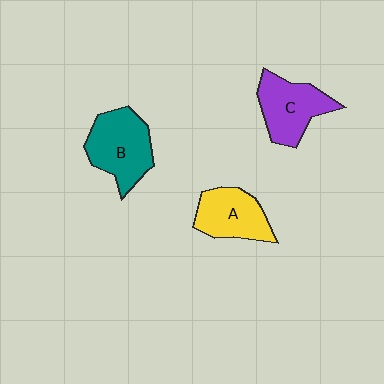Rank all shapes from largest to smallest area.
From largest to smallest: B (teal), C (purple), A (yellow).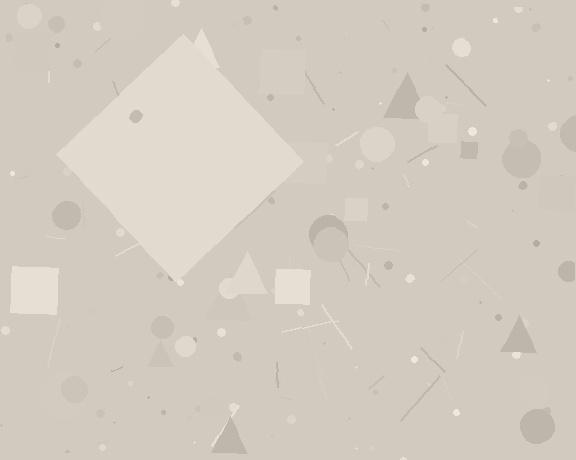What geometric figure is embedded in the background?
A diamond is embedded in the background.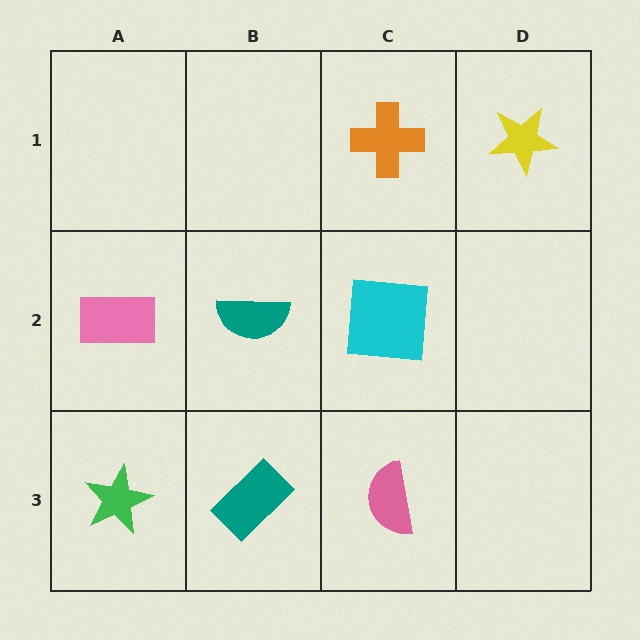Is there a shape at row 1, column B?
No, that cell is empty.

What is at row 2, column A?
A pink rectangle.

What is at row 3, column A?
A green star.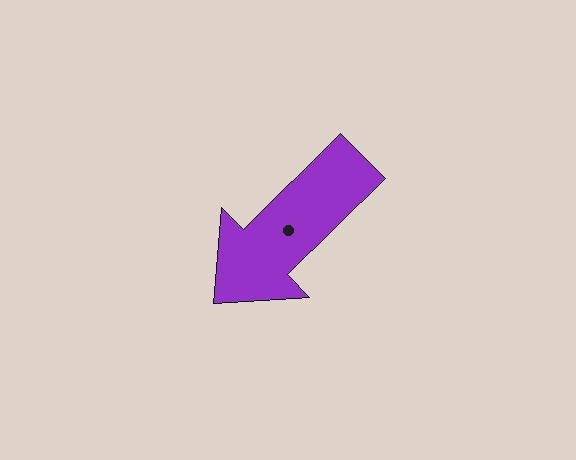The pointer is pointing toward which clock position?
Roughly 8 o'clock.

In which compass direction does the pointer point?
Southwest.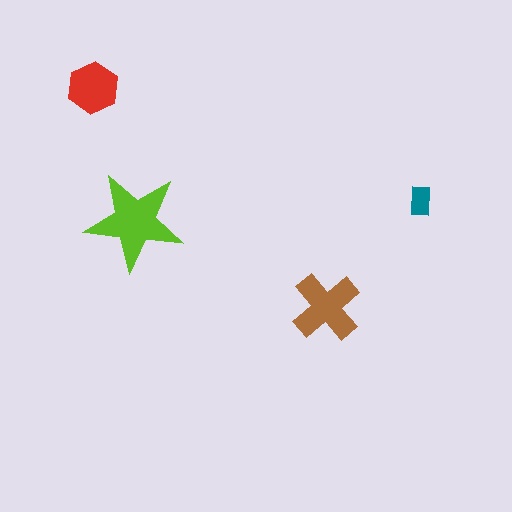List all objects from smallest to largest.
The teal rectangle, the red hexagon, the brown cross, the lime star.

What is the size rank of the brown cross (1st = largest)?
2nd.